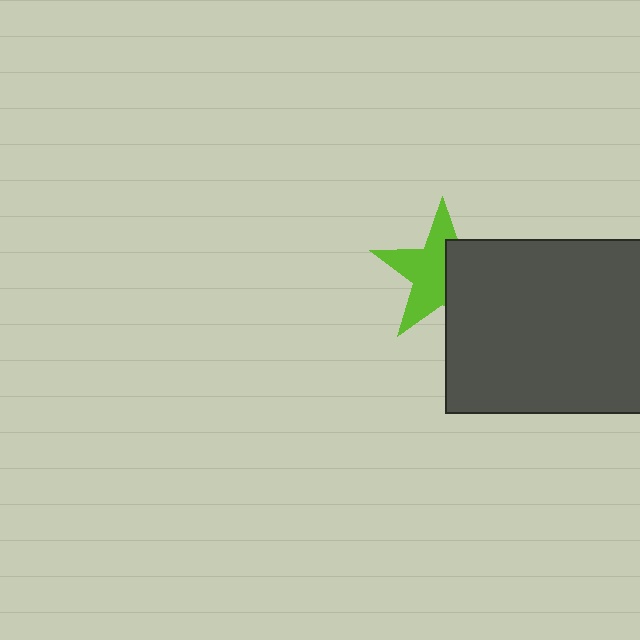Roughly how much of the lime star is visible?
About half of it is visible (roughly 57%).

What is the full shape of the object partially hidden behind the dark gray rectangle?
The partially hidden object is a lime star.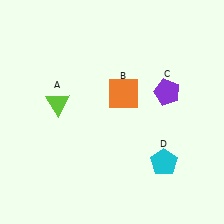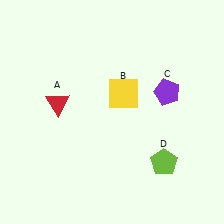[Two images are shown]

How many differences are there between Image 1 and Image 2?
There are 3 differences between the two images.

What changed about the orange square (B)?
In Image 1, B is orange. In Image 2, it changed to yellow.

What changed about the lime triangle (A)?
In Image 1, A is lime. In Image 2, it changed to red.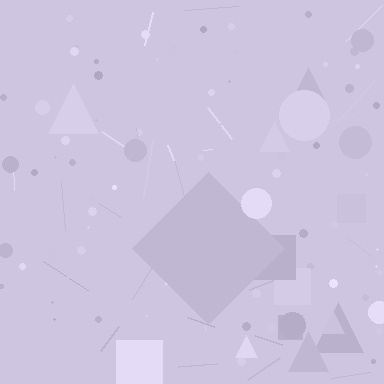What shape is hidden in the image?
A diamond is hidden in the image.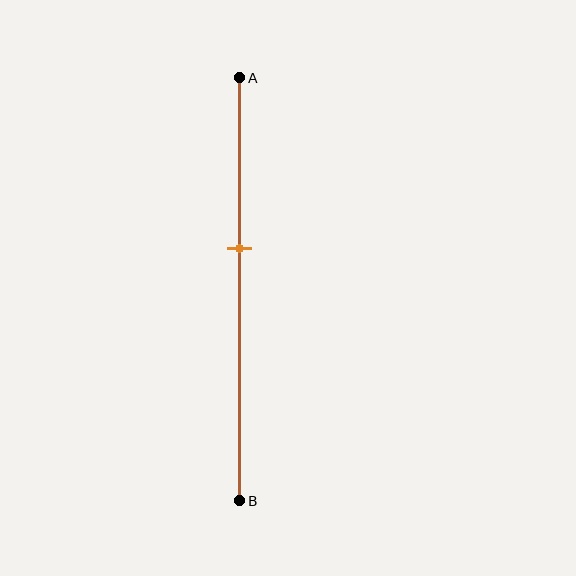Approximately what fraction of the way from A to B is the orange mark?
The orange mark is approximately 40% of the way from A to B.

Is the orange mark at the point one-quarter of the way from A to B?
No, the mark is at about 40% from A, not at the 25% one-quarter point.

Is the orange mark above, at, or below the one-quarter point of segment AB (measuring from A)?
The orange mark is below the one-quarter point of segment AB.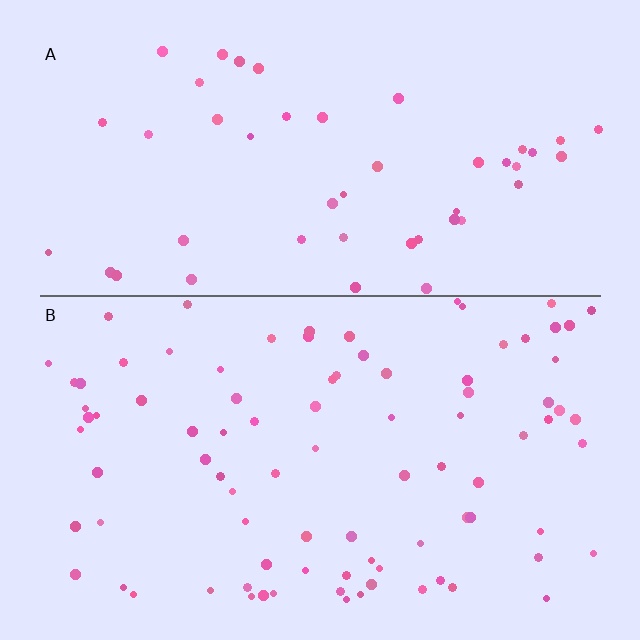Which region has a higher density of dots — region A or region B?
B (the bottom).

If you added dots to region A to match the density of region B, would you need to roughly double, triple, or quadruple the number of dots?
Approximately double.